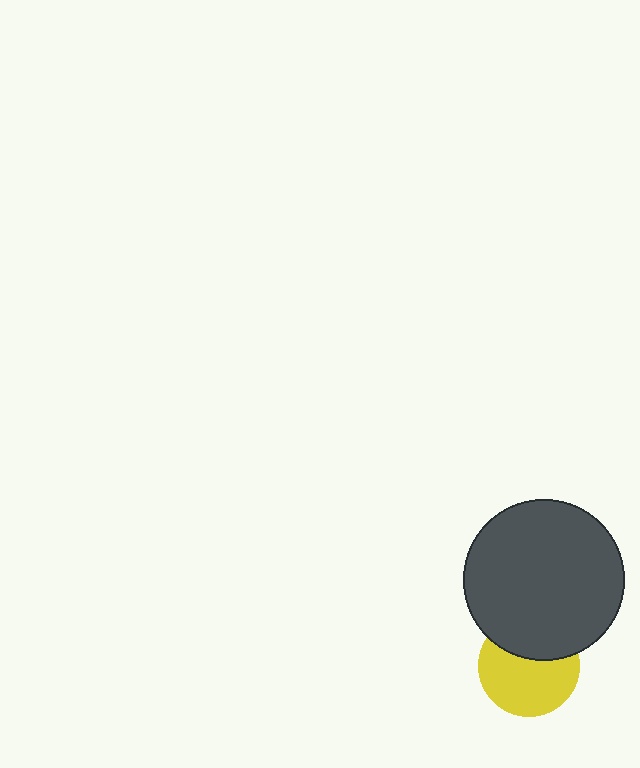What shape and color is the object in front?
The object in front is a dark gray circle.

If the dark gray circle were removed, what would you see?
You would see the complete yellow circle.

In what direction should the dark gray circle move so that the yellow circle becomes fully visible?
The dark gray circle should move up. That is the shortest direction to clear the overlap and leave the yellow circle fully visible.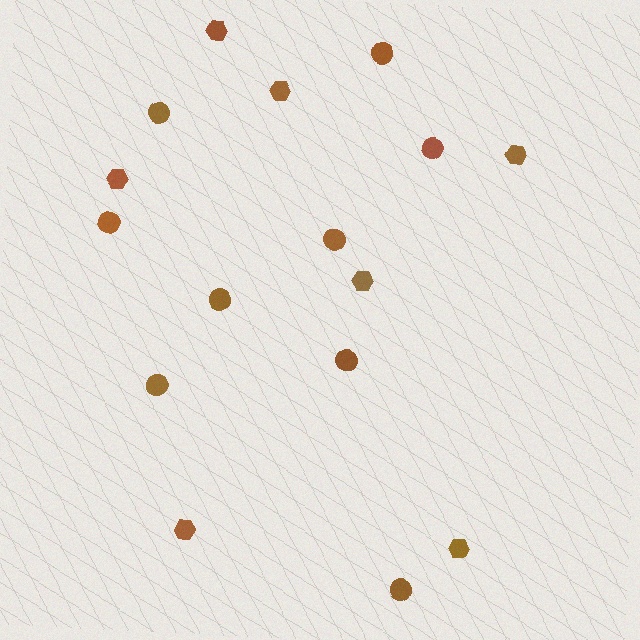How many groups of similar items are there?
There are 2 groups: one group of circles (9) and one group of hexagons (7).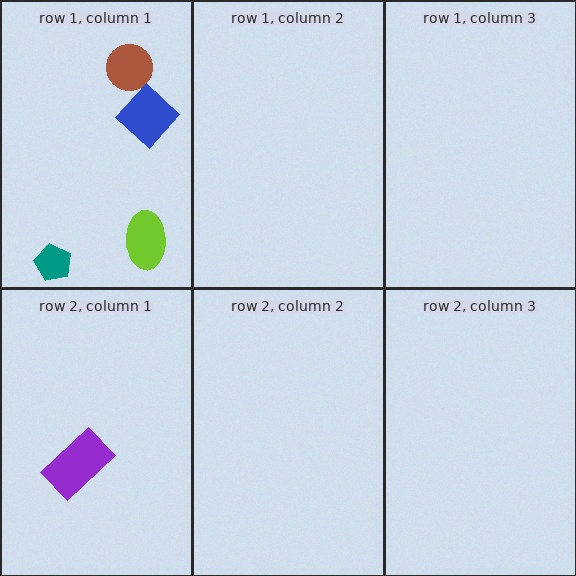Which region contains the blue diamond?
The row 1, column 1 region.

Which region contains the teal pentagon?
The row 1, column 1 region.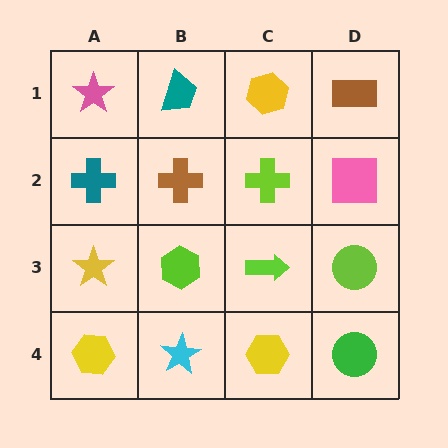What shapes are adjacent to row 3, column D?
A pink square (row 2, column D), a green circle (row 4, column D), a lime arrow (row 3, column C).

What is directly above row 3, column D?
A pink square.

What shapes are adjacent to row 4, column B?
A lime hexagon (row 3, column B), a yellow hexagon (row 4, column A), a yellow hexagon (row 4, column C).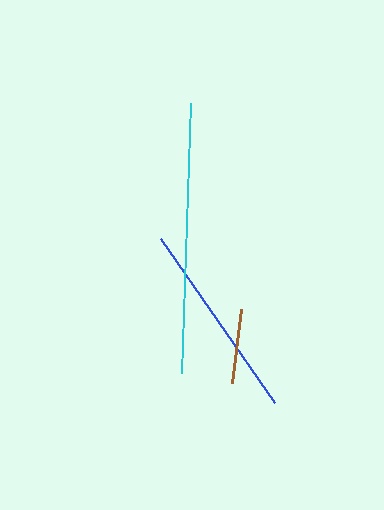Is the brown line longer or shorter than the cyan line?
The cyan line is longer than the brown line.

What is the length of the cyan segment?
The cyan segment is approximately 270 pixels long.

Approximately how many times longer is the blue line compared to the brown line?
The blue line is approximately 2.7 times the length of the brown line.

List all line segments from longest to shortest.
From longest to shortest: cyan, blue, brown.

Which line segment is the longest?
The cyan line is the longest at approximately 270 pixels.